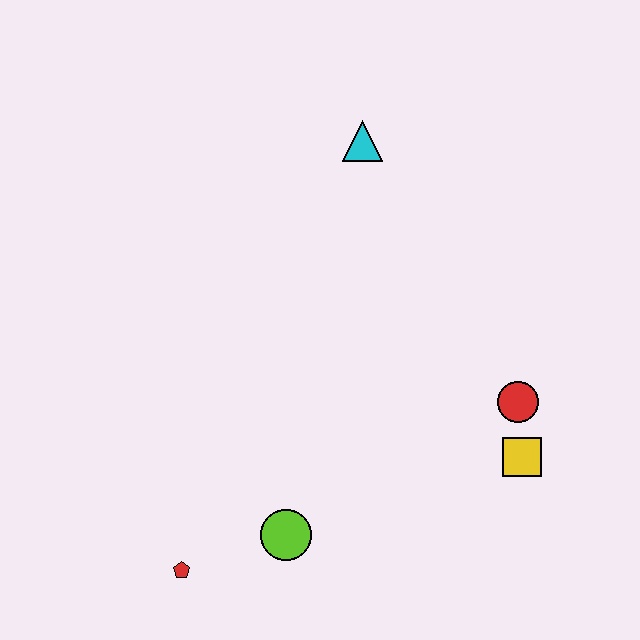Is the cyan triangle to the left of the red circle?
Yes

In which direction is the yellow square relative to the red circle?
The yellow square is below the red circle.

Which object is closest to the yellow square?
The red circle is closest to the yellow square.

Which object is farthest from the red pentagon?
The cyan triangle is farthest from the red pentagon.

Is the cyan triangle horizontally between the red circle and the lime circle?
Yes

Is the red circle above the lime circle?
Yes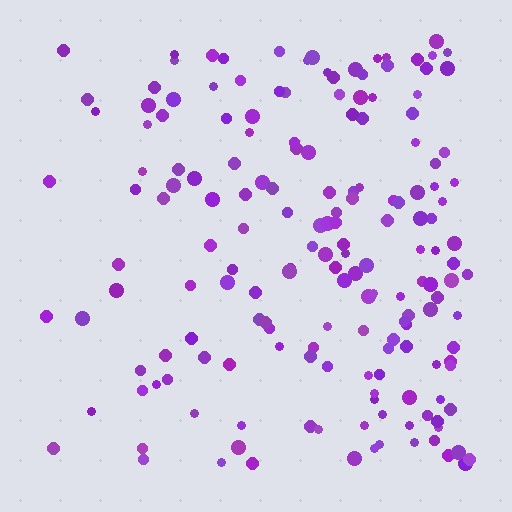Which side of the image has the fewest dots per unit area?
The left.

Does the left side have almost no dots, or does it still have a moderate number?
Still a moderate number, just noticeably fewer than the right.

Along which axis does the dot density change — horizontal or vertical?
Horizontal.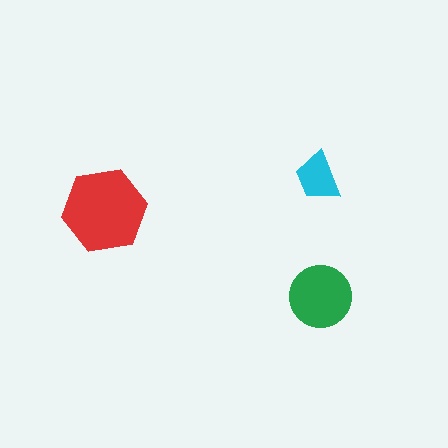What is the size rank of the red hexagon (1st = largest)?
1st.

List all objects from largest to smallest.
The red hexagon, the green circle, the cyan trapezoid.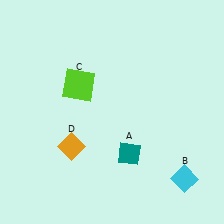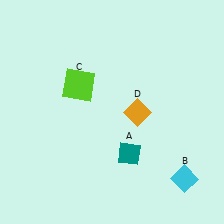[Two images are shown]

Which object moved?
The orange diamond (D) moved right.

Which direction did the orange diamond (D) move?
The orange diamond (D) moved right.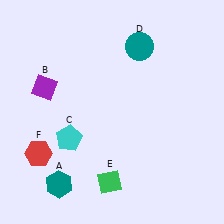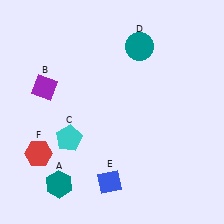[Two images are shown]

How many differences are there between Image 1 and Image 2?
There is 1 difference between the two images.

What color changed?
The diamond (E) changed from green in Image 1 to blue in Image 2.